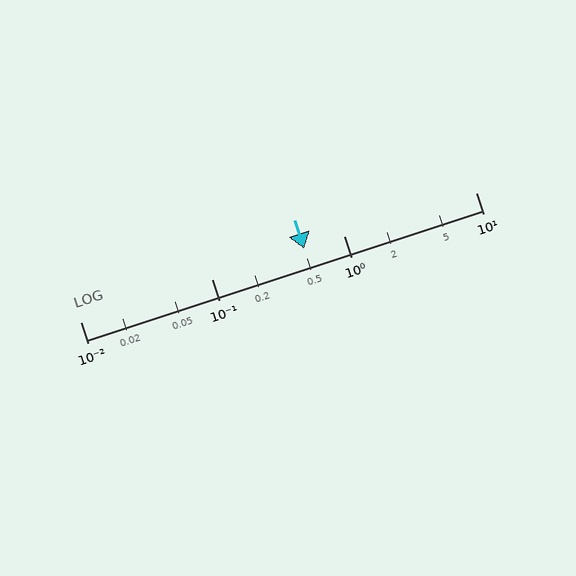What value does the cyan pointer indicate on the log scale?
The pointer indicates approximately 0.5.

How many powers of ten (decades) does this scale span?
The scale spans 3 decades, from 0.01 to 10.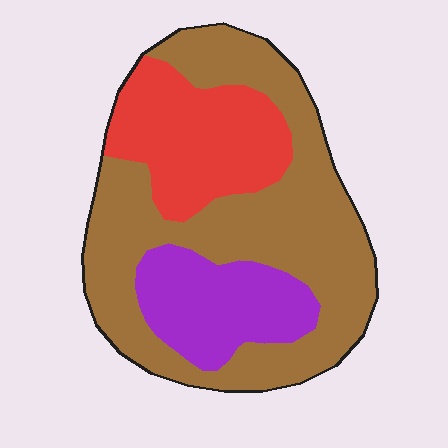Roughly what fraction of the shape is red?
Red covers 24% of the shape.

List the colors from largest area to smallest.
From largest to smallest: brown, red, purple.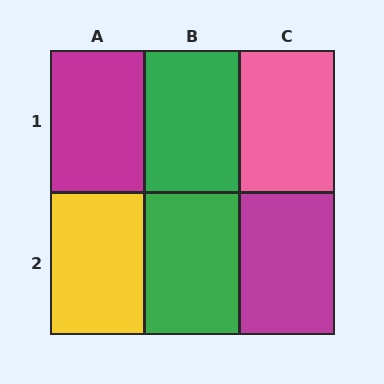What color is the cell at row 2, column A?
Yellow.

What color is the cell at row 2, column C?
Magenta.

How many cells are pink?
1 cell is pink.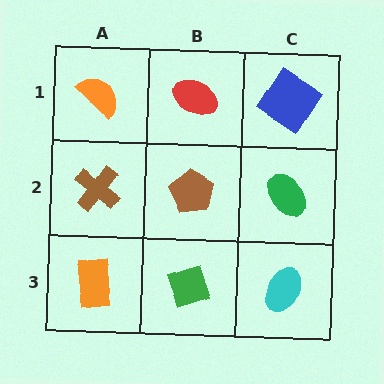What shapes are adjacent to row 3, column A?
A brown cross (row 2, column A), a green diamond (row 3, column B).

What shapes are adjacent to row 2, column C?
A blue diamond (row 1, column C), a cyan ellipse (row 3, column C), a brown pentagon (row 2, column B).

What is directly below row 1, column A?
A brown cross.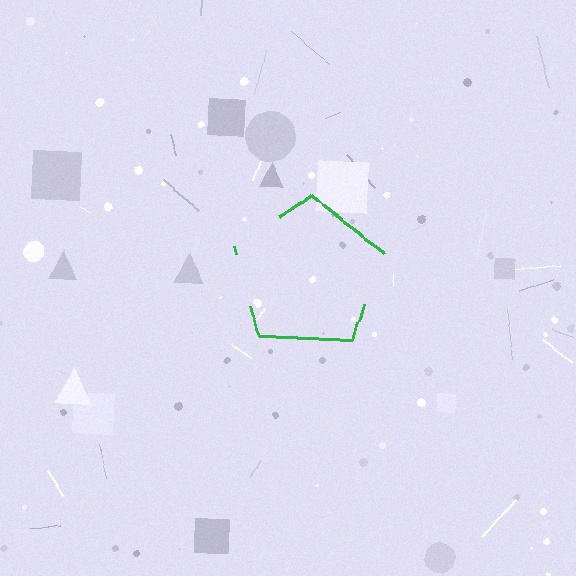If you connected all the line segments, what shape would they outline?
They would outline a pentagon.